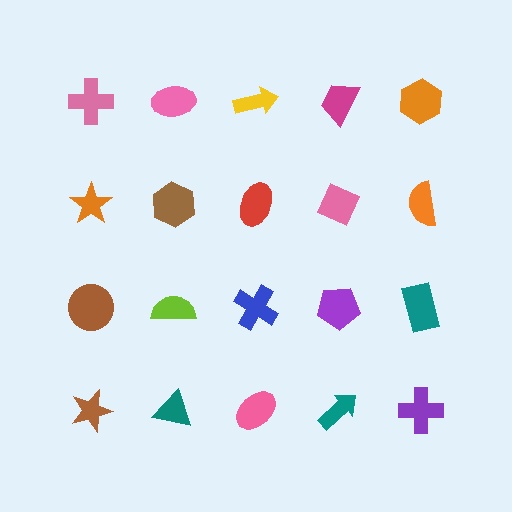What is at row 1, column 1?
A pink cross.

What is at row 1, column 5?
An orange hexagon.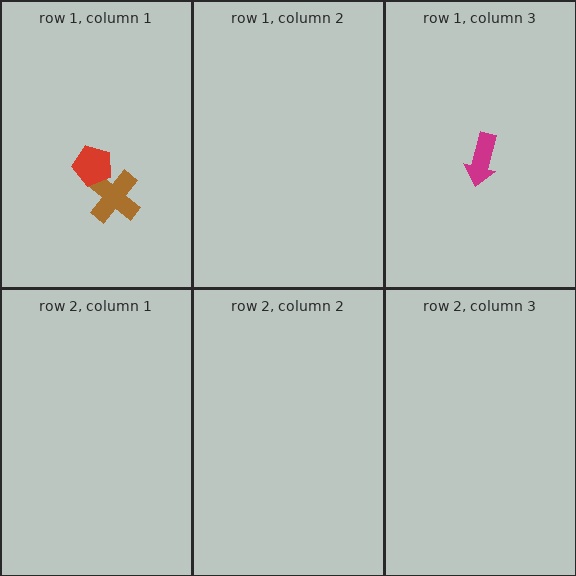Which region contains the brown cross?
The row 1, column 1 region.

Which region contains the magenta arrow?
The row 1, column 3 region.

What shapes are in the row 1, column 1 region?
The brown cross, the red pentagon.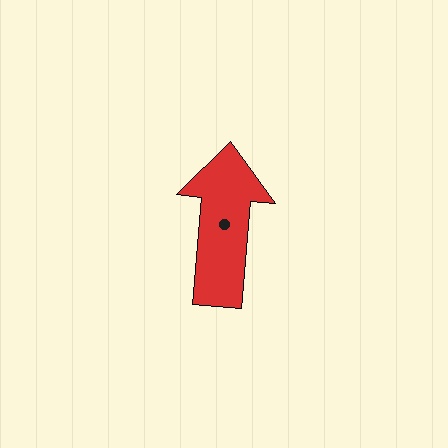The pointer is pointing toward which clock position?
Roughly 12 o'clock.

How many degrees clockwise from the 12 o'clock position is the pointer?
Approximately 5 degrees.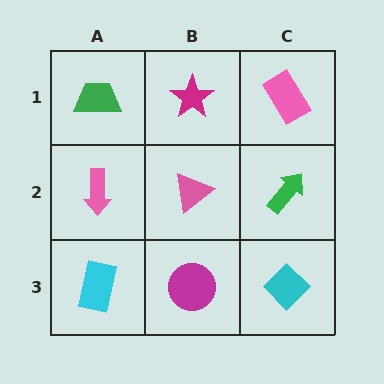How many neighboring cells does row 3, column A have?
2.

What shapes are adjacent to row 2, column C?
A pink rectangle (row 1, column C), a cyan diamond (row 3, column C), a pink triangle (row 2, column B).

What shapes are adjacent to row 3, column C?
A green arrow (row 2, column C), a magenta circle (row 3, column B).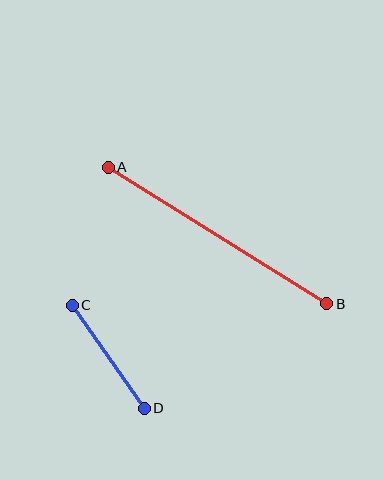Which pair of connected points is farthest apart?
Points A and B are farthest apart.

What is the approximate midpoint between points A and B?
The midpoint is at approximately (217, 236) pixels.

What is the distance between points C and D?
The distance is approximately 125 pixels.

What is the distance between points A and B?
The distance is approximately 258 pixels.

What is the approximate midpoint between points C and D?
The midpoint is at approximately (108, 357) pixels.